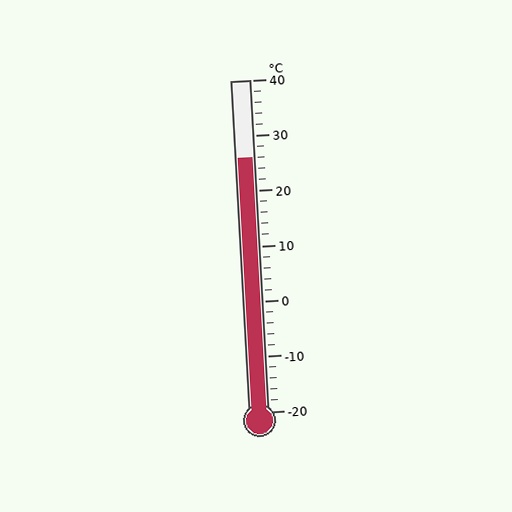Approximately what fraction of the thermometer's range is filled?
The thermometer is filled to approximately 75% of its range.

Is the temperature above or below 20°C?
The temperature is above 20°C.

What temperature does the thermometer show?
The thermometer shows approximately 26°C.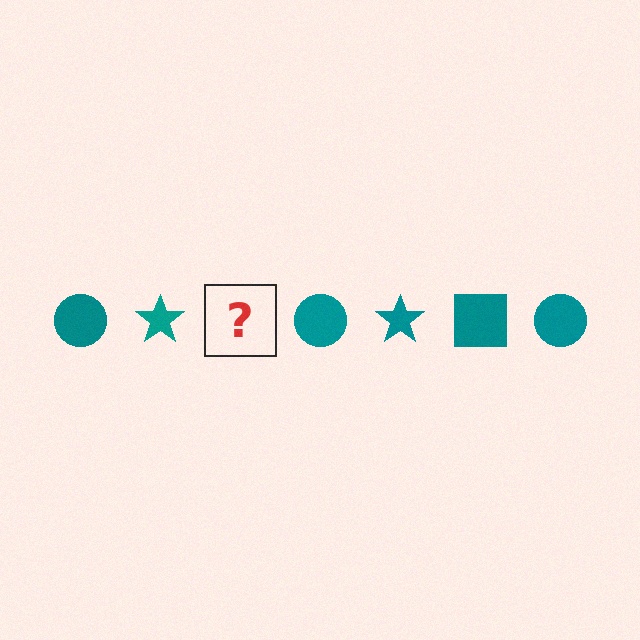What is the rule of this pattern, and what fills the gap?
The rule is that the pattern cycles through circle, star, square shapes in teal. The gap should be filled with a teal square.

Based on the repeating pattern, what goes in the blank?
The blank should be a teal square.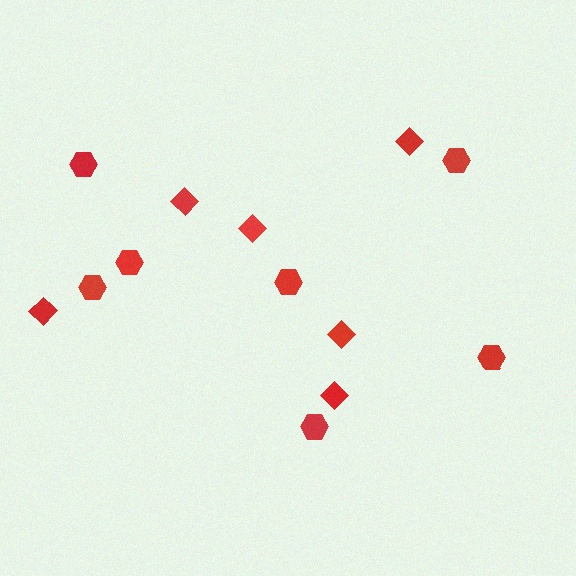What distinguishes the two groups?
There are 2 groups: one group of hexagons (7) and one group of diamonds (6).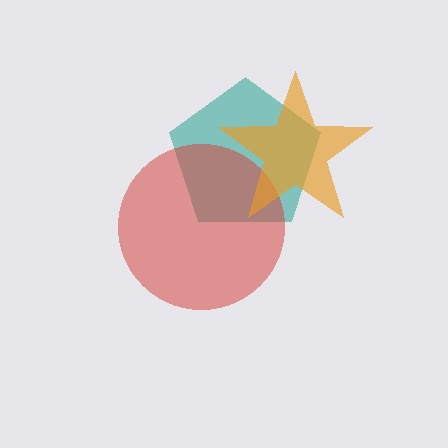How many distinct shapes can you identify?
There are 3 distinct shapes: a teal pentagon, a red circle, an orange star.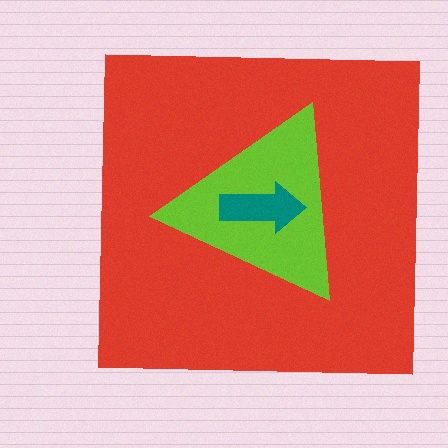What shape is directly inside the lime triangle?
The teal arrow.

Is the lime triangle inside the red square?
Yes.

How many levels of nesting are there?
3.